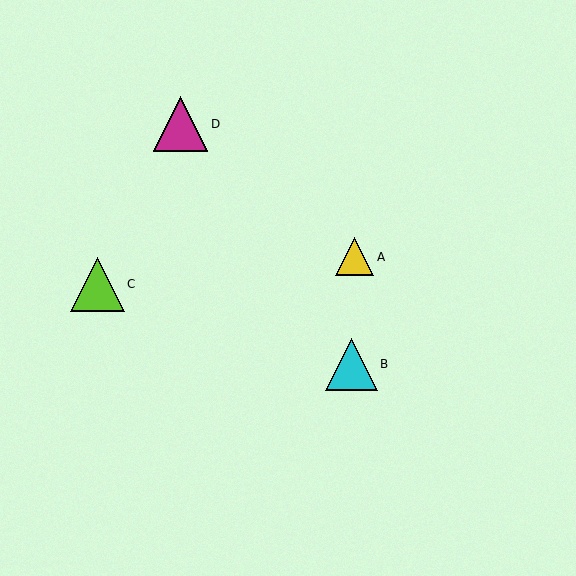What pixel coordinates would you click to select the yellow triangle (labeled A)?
Click at (354, 257) to select the yellow triangle A.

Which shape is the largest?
The magenta triangle (labeled D) is the largest.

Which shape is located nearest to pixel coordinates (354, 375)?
The cyan triangle (labeled B) at (351, 364) is nearest to that location.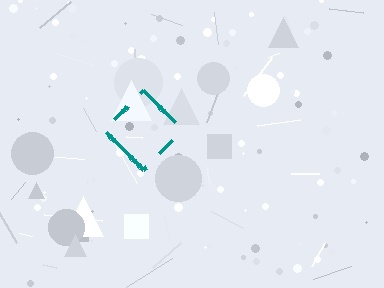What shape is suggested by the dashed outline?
The dashed outline suggests a diamond.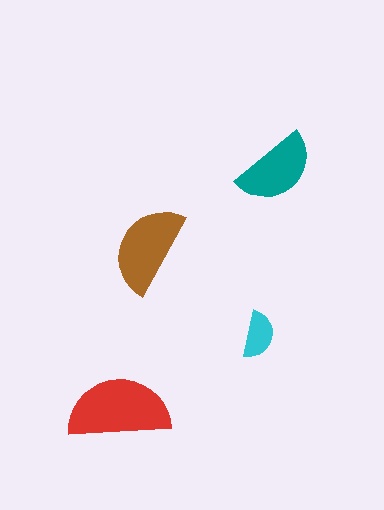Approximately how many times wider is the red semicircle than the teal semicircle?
About 1.5 times wider.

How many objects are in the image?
There are 4 objects in the image.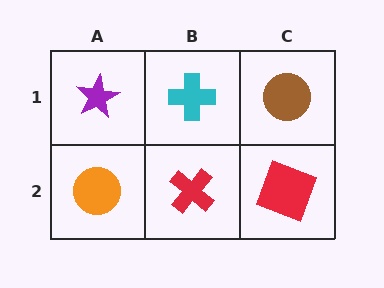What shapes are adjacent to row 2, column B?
A cyan cross (row 1, column B), an orange circle (row 2, column A), a red square (row 2, column C).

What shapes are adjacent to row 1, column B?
A red cross (row 2, column B), a purple star (row 1, column A), a brown circle (row 1, column C).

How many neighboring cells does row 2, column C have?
2.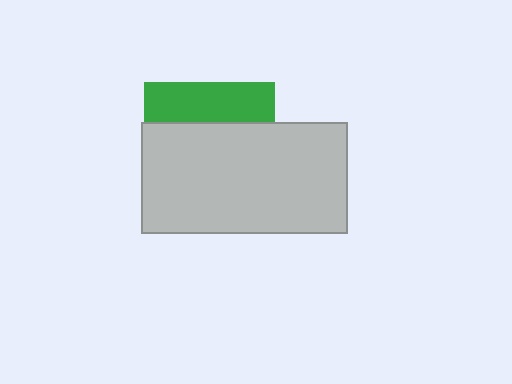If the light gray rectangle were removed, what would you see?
You would see the complete green square.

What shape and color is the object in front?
The object in front is a light gray rectangle.